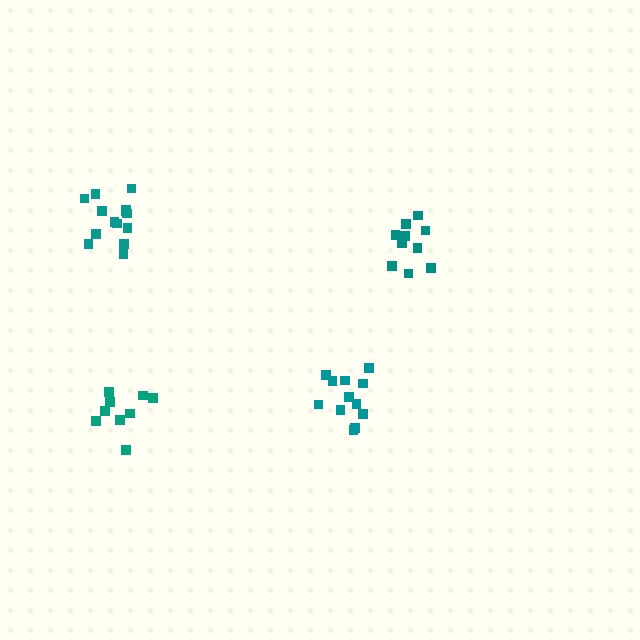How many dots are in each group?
Group 1: 9 dots, Group 2: 12 dots, Group 3: 10 dots, Group 4: 14 dots (45 total).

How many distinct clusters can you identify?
There are 4 distinct clusters.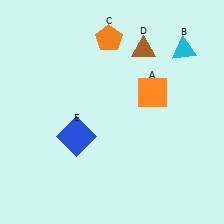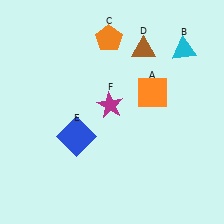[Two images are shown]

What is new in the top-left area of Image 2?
A magenta star (F) was added in the top-left area of Image 2.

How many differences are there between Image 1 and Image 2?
There is 1 difference between the two images.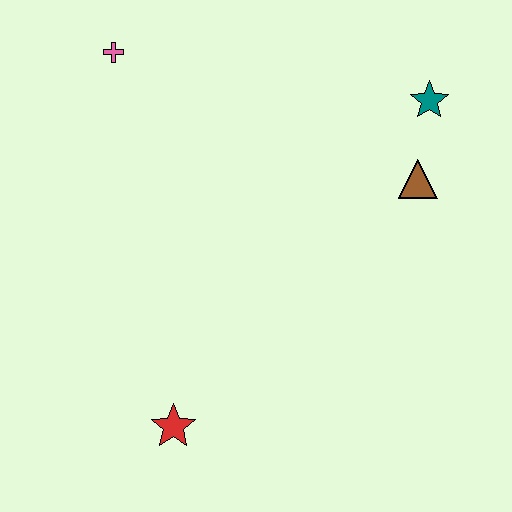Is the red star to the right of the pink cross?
Yes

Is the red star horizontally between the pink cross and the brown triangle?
Yes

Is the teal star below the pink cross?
Yes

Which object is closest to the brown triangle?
The teal star is closest to the brown triangle.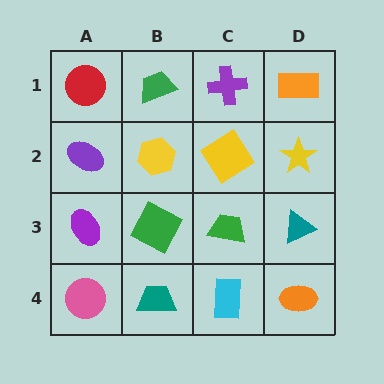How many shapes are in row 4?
4 shapes.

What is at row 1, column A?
A red circle.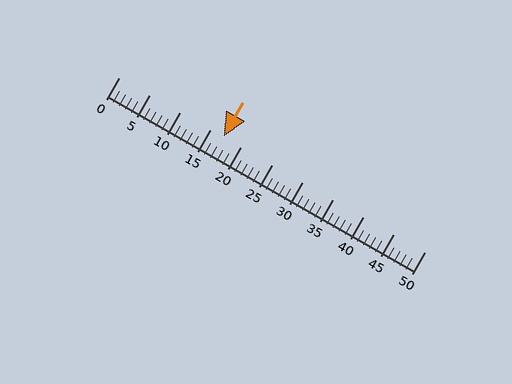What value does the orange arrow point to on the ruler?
The orange arrow points to approximately 17.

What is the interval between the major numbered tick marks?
The major tick marks are spaced 5 units apart.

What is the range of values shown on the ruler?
The ruler shows values from 0 to 50.